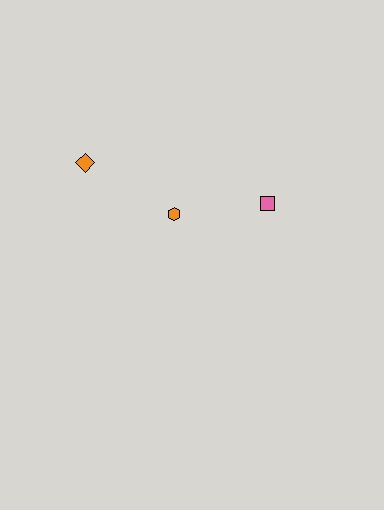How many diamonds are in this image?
There is 1 diamond.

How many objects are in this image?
There are 3 objects.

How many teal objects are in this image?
There are no teal objects.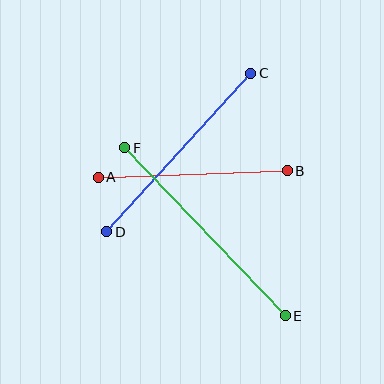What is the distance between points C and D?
The distance is approximately 214 pixels.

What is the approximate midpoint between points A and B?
The midpoint is at approximately (193, 174) pixels.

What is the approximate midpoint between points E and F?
The midpoint is at approximately (205, 232) pixels.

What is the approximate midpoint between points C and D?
The midpoint is at approximately (179, 153) pixels.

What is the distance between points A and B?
The distance is approximately 189 pixels.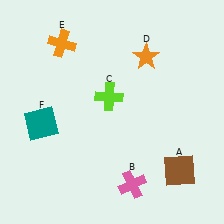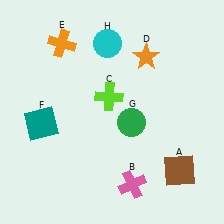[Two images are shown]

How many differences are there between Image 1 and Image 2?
There are 2 differences between the two images.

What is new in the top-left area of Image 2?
A cyan circle (H) was added in the top-left area of Image 2.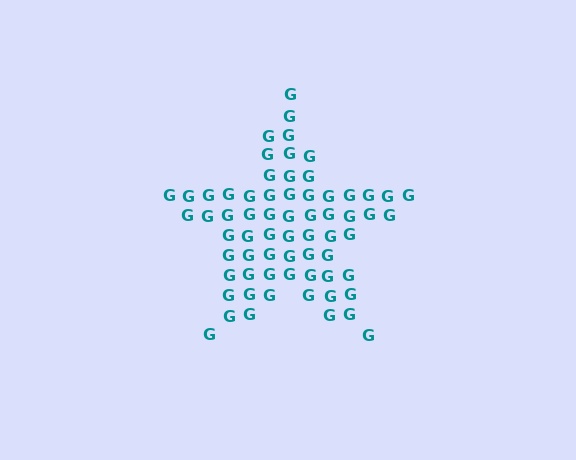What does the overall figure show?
The overall figure shows a star.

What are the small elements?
The small elements are letter G's.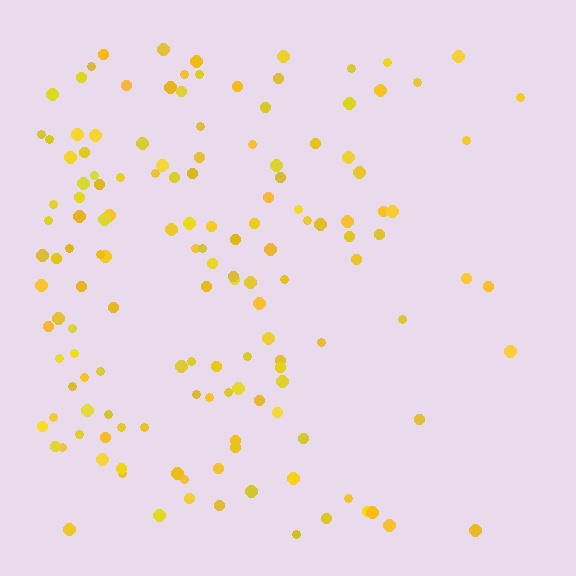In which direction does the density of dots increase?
From right to left, with the left side densest.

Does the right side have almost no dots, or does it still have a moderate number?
Still a moderate number, just noticeably fewer than the left.